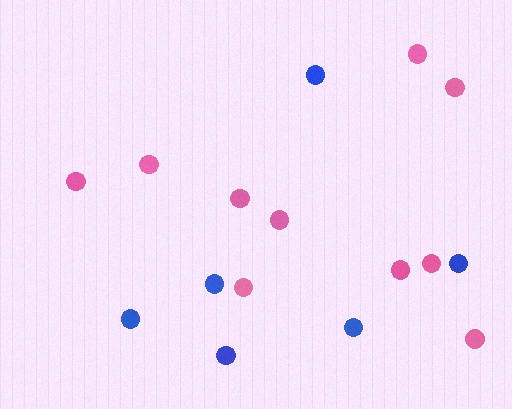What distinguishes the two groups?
There are 2 groups: one group of blue circles (6) and one group of pink circles (10).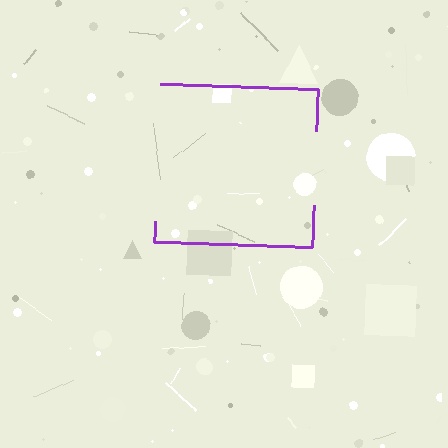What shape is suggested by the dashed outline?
The dashed outline suggests a square.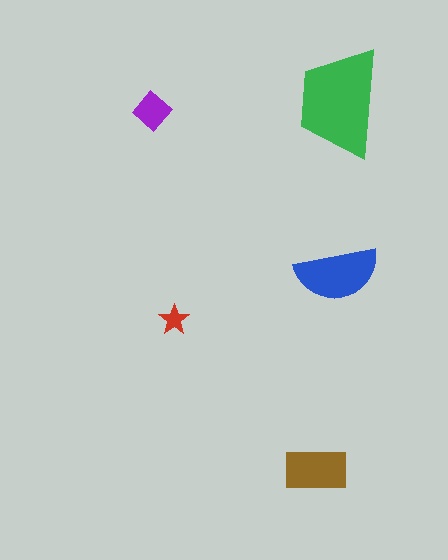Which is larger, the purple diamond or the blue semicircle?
The blue semicircle.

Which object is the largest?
The green trapezoid.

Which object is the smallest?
The red star.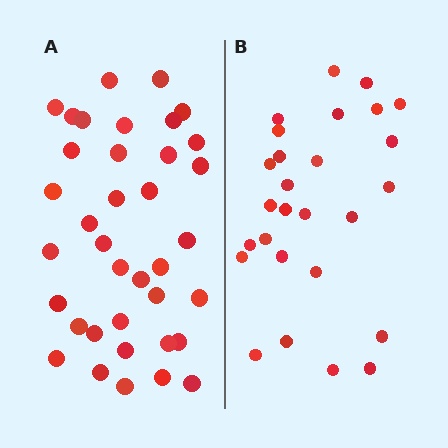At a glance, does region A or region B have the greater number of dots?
Region A (the left region) has more dots.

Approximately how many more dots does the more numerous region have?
Region A has roughly 10 or so more dots than region B.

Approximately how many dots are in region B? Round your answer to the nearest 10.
About 30 dots. (The exact count is 27, which rounds to 30.)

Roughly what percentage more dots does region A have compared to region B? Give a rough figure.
About 35% more.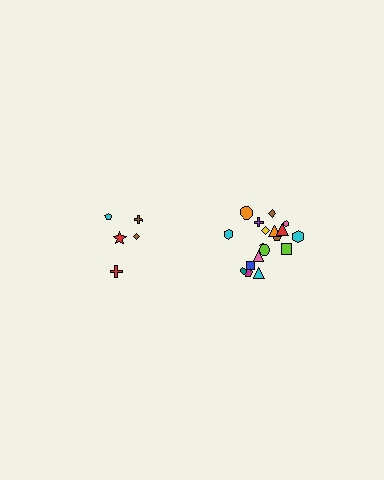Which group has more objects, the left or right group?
The right group.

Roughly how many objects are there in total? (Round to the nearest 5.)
Roughly 25 objects in total.